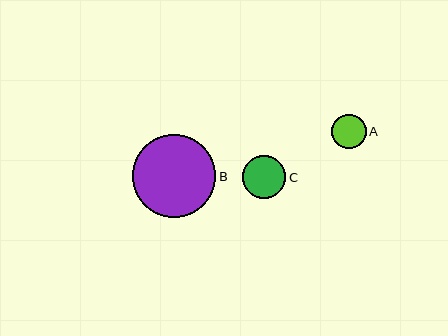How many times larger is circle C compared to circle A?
Circle C is approximately 1.2 times the size of circle A.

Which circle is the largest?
Circle B is the largest with a size of approximately 83 pixels.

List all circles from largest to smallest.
From largest to smallest: B, C, A.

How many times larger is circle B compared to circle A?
Circle B is approximately 2.4 times the size of circle A.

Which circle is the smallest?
Circle A is the smallest with a size of approximately 35 pixels.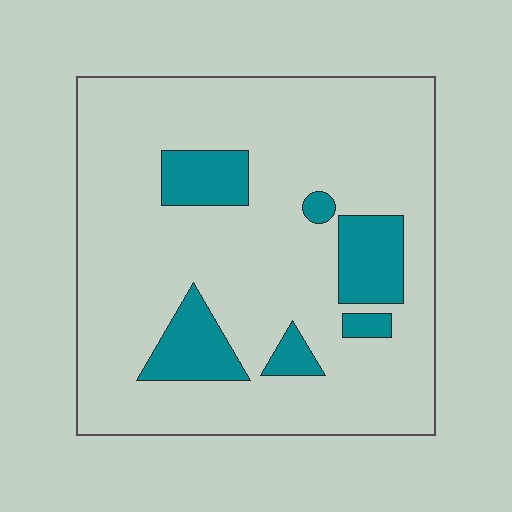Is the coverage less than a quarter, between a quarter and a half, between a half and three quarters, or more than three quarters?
Less than a quarter.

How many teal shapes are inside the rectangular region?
6.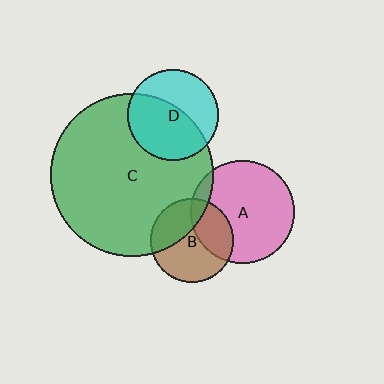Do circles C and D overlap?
Yes.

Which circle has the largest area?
Circle C (green).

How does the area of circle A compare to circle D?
Approximately 1.3 times.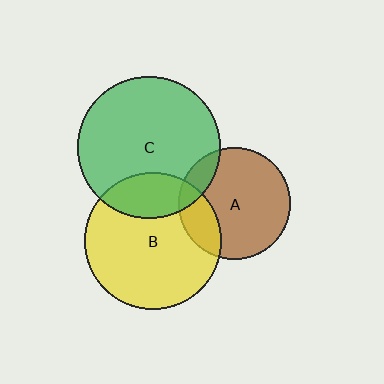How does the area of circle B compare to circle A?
Approximately 1.5 times.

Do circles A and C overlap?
Yes.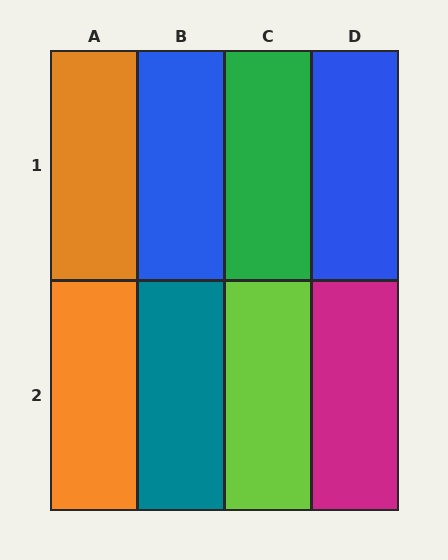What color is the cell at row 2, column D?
Magenta.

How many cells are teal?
1 cell is teal.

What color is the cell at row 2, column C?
Lime.